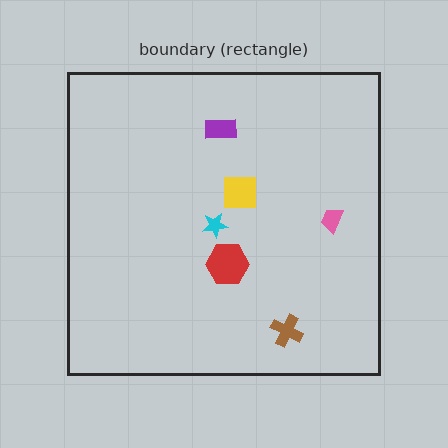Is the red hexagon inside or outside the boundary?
Inside.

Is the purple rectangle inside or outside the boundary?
Inside.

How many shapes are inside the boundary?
6 inside, 0 outside.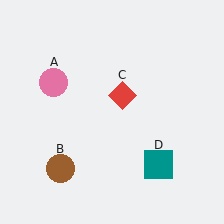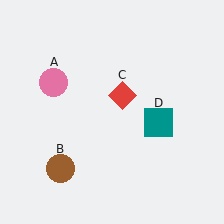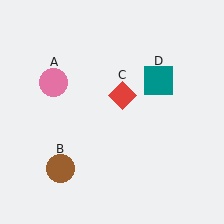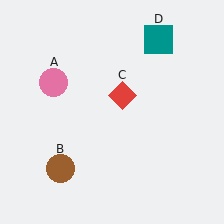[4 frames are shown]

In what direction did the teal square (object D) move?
The teal square (object D) moved up.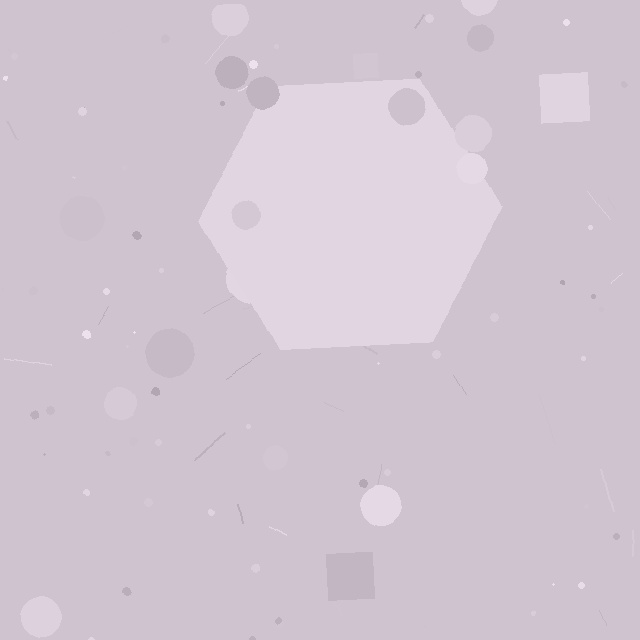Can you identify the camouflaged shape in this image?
The camouflaged shape is a hexagon.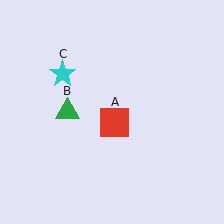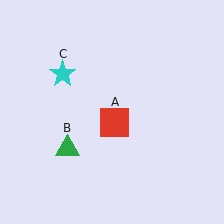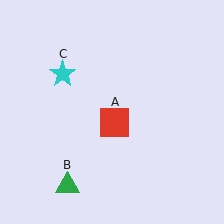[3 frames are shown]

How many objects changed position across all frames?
1 object changed position: green triangle (object B).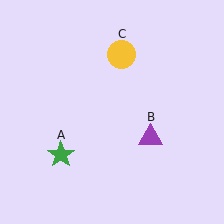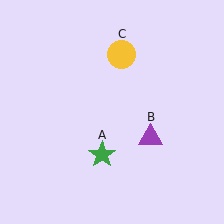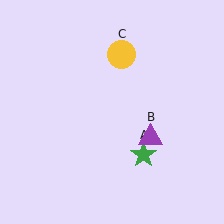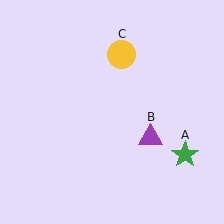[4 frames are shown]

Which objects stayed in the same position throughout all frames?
Purple triangle (object B) and yellow circle (object C) remained stationary.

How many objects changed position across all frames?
1 object changed position: green star (object A).